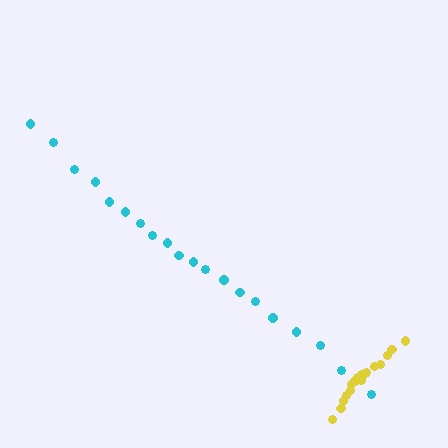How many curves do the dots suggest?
There are 2 distinct paths.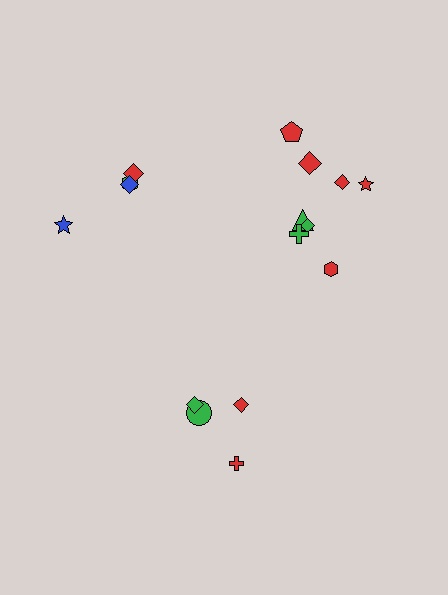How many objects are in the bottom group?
There are 4 objects.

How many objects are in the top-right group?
There are 8 objects.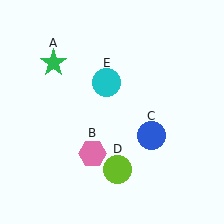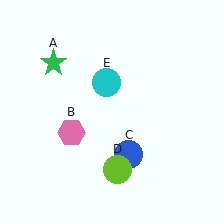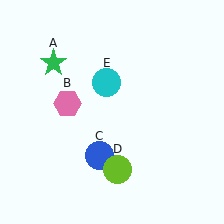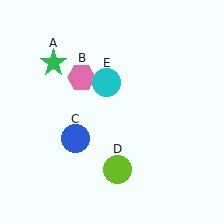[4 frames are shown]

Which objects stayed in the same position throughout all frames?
Green star (object A) and lime circle (object D) and cyan circle (object E) remained stationary.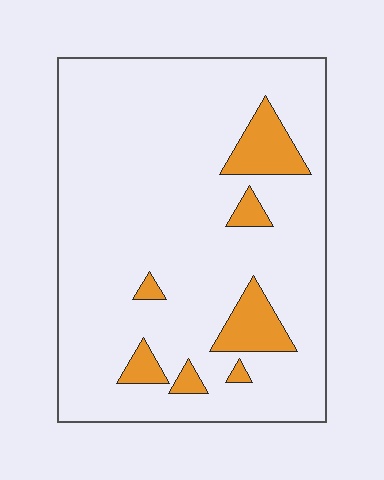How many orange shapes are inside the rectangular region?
7.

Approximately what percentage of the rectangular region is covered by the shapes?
Approximately 10%.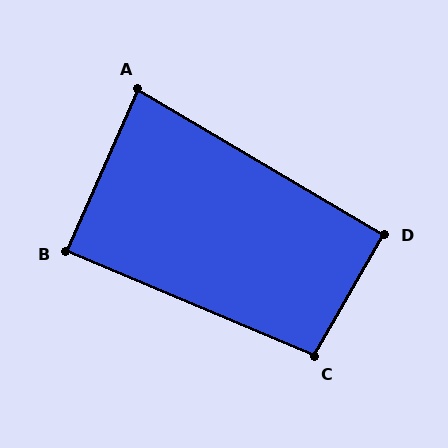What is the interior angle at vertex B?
Approximately 89 degrees (approximately right).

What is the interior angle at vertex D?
Approximately 91 degrees (approximately right).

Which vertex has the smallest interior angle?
A, at approximately 83 degrees.